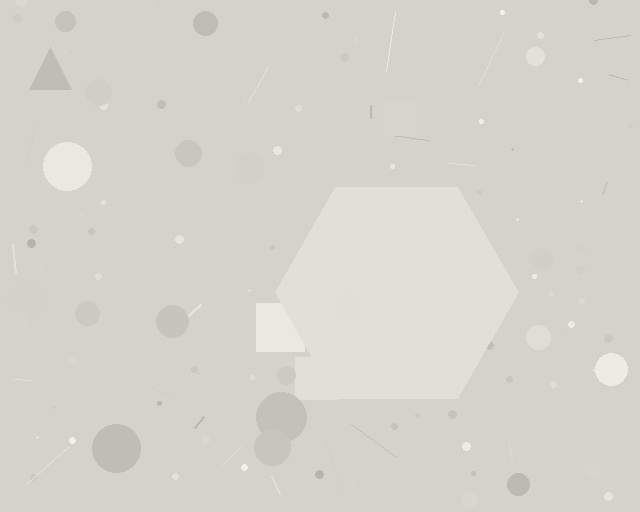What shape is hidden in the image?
A hexagon is hidden in the image.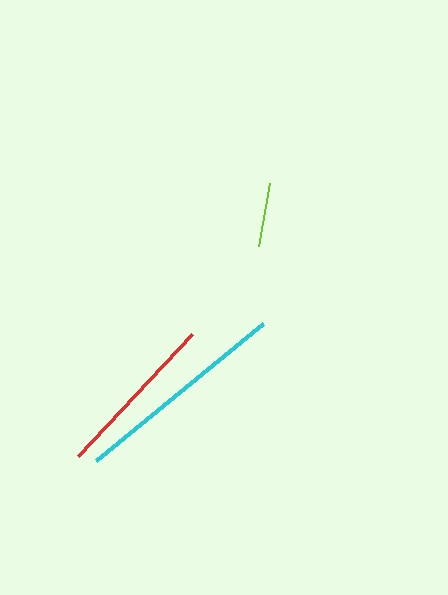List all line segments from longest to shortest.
From longest to shortest: cyan, red, lime.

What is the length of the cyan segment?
The cyan segment is approximately 217 pixels long.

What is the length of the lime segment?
The lime segment is approximately 64 pixels long.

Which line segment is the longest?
The cyan line is the longest at approximately 217 pixels.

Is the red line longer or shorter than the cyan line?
The cyan line is longer than the red line.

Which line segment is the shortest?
The lime line is the shortest at approximately 64 pixels.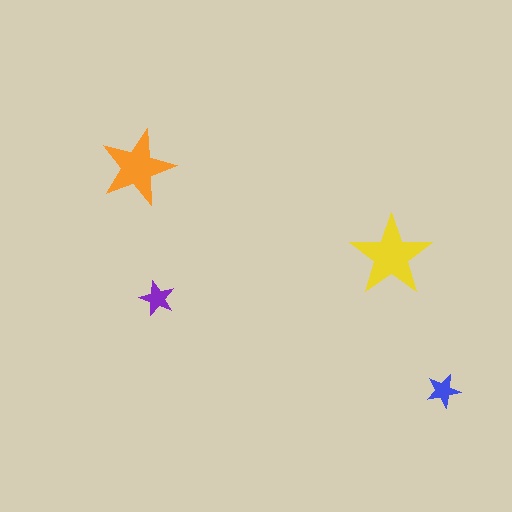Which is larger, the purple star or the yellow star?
The yellow one.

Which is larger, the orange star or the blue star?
The orange one.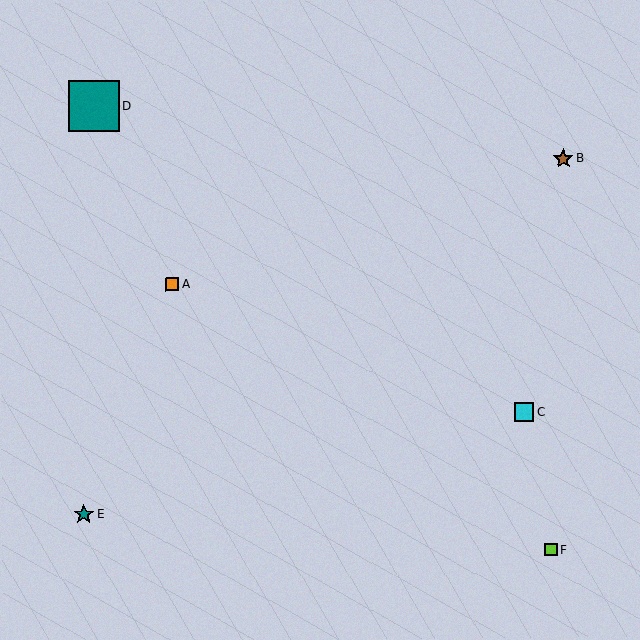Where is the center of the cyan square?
The center of the cyan square is at (524, 412).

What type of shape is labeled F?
Shape F is a lime square.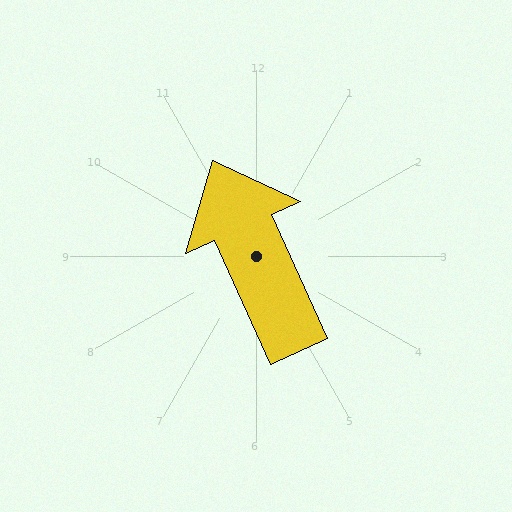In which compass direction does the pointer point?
Northwest.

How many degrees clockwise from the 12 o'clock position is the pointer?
Approximately 336 degrees.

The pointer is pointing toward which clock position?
Roughly 11 o'clock.